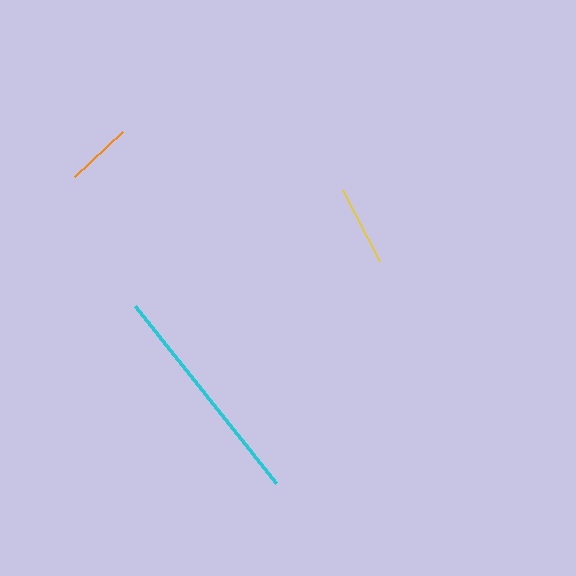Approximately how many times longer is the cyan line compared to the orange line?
The cyan line is approximately 3.5 times the length of the orange line.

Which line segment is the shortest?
The orange line is the shortest at approximately 65 pixels.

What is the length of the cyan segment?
The cyan segment is approximately 227 pixels long.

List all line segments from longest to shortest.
From longest to shortest: cyan, yellow, orange.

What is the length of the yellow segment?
The yellow segment is approximately 80 pixels long.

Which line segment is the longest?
The cyan line is the longest at approximately 227 pixels.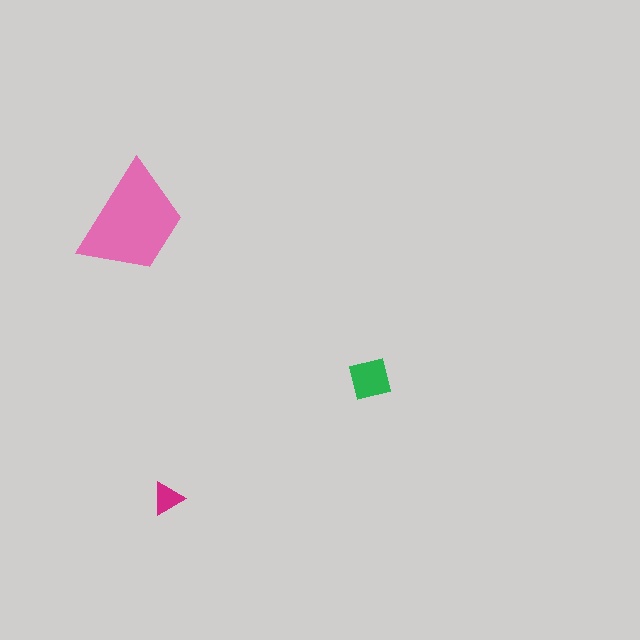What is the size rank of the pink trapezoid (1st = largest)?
1st.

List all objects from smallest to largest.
The magenta triangle, the green square, the pink trapezoid.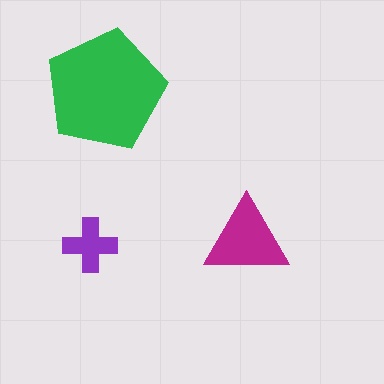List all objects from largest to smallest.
The green pentagon, the magenta triangle, the purple cross.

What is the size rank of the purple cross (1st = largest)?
3rd.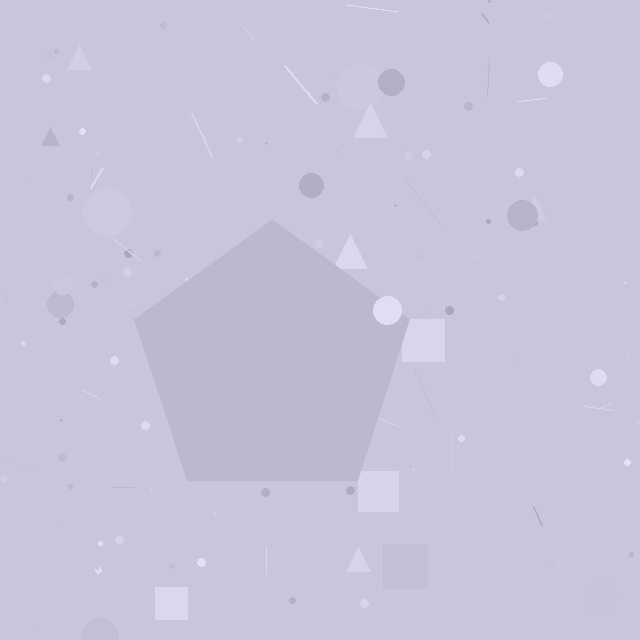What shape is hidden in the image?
A pentagon is hidden in the image.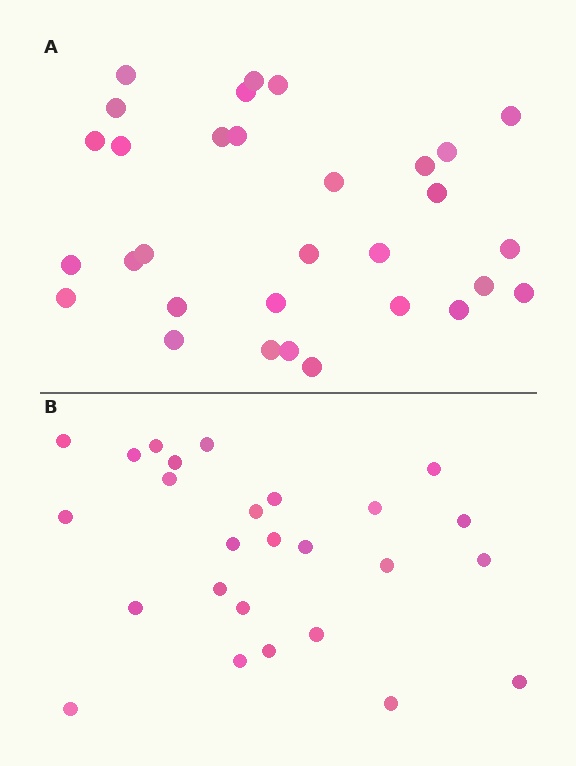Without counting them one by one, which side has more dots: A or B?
Region A (the top region) has more dots.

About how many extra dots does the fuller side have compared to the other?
Region A has about 5 more dots than region B.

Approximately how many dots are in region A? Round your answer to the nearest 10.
About 30 dots. (The exact count is 31, which rounds to 30.)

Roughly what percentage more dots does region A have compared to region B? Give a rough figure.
About 20% more.